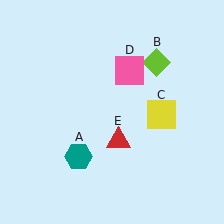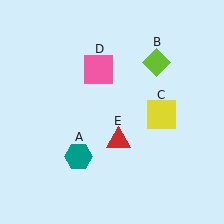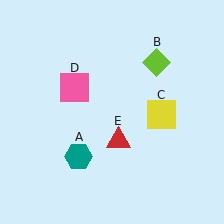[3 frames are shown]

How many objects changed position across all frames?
1 object changed position: pink square (object D).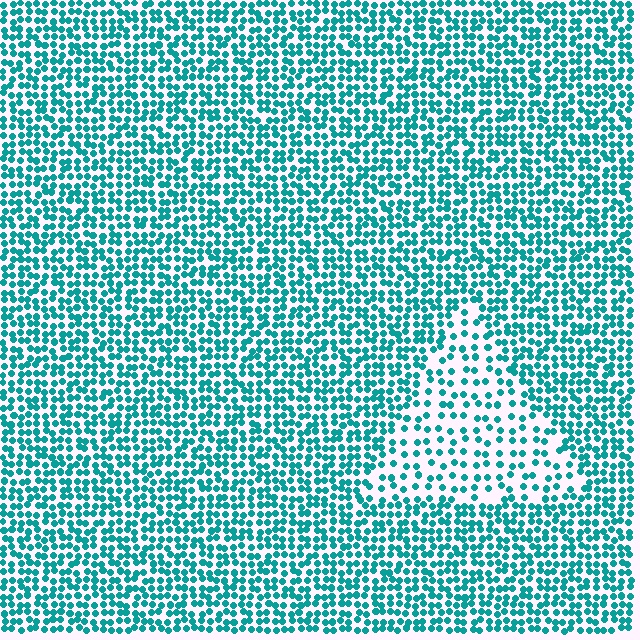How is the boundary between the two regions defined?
The boundary is defined by a change in element density (approximately 2.0x ratio). All elements are the same color, size, and shape.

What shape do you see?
I see a triangle.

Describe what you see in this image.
The image contains small teal elements arranged at two different densities. A triangle-shaped region is visible where the elements are less densely packed than the surrounding area.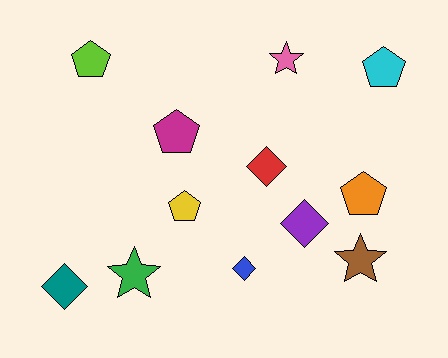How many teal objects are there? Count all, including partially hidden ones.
There is 1 teal object.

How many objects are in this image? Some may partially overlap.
There are 12 objects.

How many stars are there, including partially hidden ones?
There are 3 stars.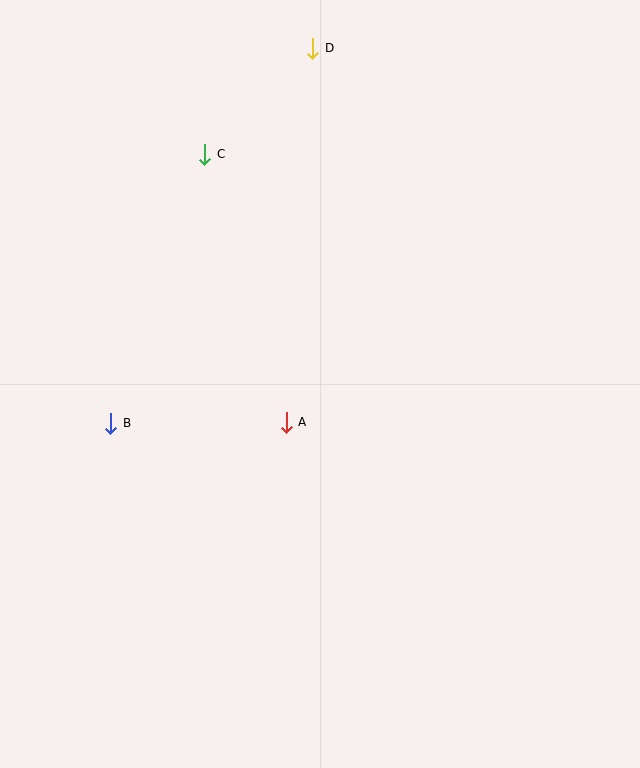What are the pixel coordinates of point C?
Point C is at (205, 154).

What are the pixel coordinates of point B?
Point B is at (111, 423).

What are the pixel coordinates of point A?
Point A is at (286, 422).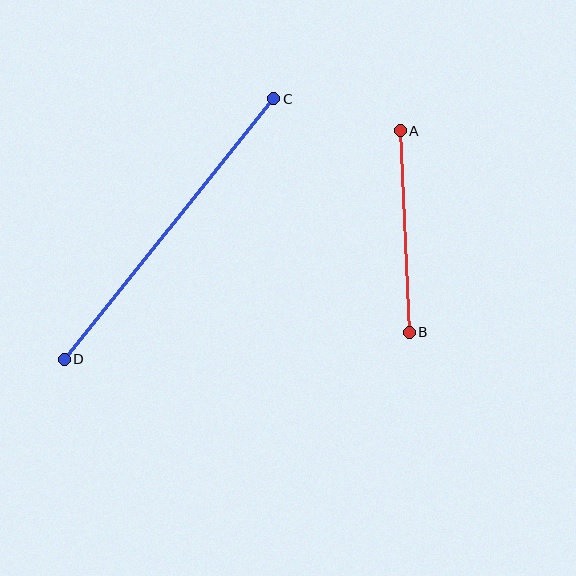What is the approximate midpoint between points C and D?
The midpoint is at approximately (169, 229) pixels.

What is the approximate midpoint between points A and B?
The midpoint is at approximately (405, 231) pixels.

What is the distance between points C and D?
The distance is approximately 334 pixels.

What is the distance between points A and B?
The distance is approximately 201 pixels.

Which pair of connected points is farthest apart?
Points C and D are farthest apart.